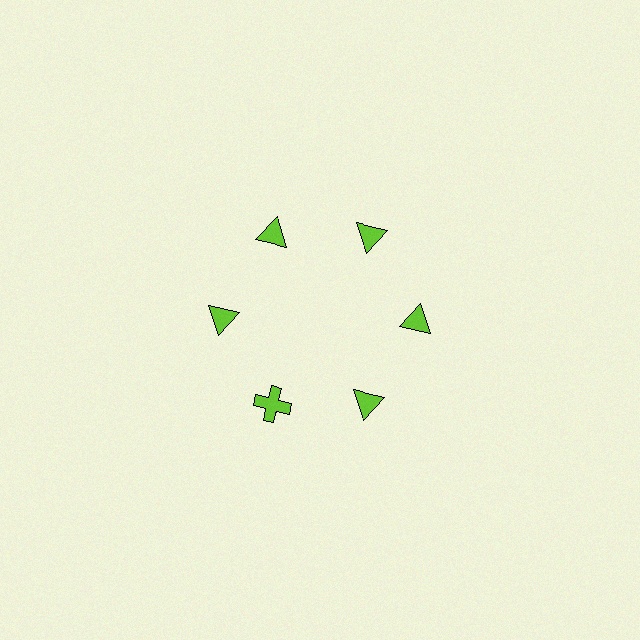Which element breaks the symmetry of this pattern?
The lime cross at roughly the 7 o'clock position breaks the symmetry. All other shapes are lime triangles.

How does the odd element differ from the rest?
It has a different shape: cross instead of triangle.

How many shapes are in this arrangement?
There are 6 shapes arranged in a ring pattern.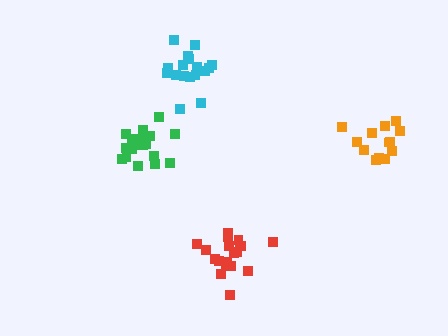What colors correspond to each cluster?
The clusters are colored: orange, red, green, cyan.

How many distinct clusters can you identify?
There are 4 distinct clusters.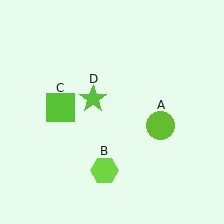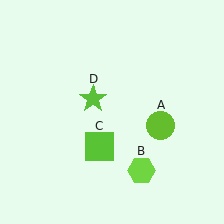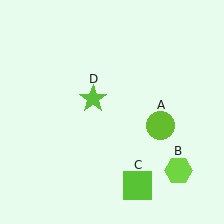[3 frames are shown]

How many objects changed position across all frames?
2 objects changed position: lime hexagon (object B), lime square (object C).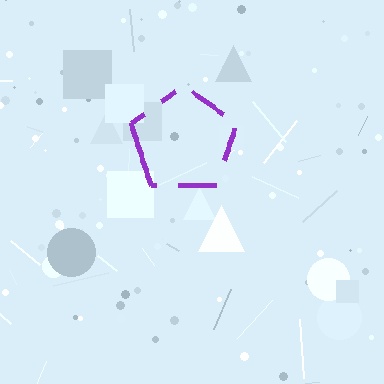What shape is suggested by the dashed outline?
The dashed outline suggests a pentagon.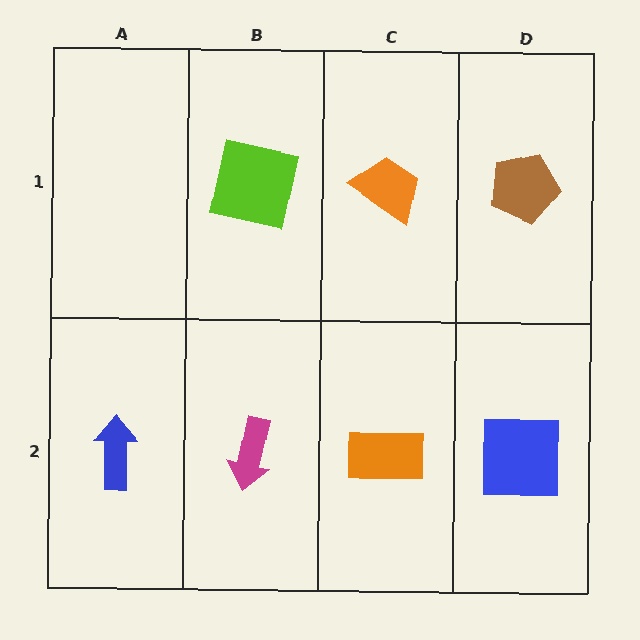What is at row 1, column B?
A lime square.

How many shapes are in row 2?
4 shapes.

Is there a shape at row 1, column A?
No, that cell is empty.